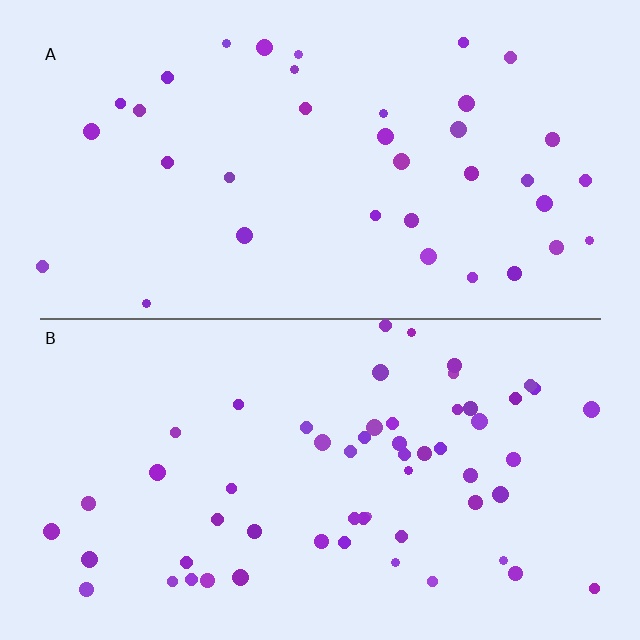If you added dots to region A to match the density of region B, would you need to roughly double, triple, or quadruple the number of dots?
Approximately double.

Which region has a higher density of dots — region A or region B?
B (the bottom).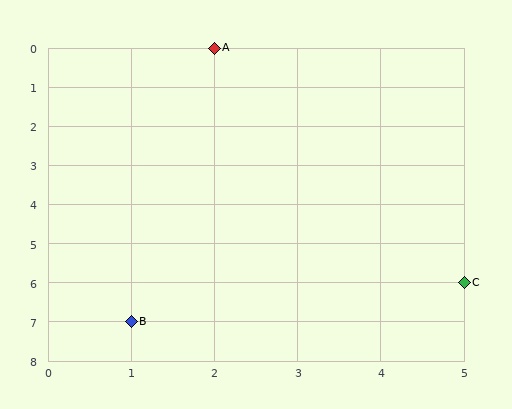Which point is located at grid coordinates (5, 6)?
Point C is at (5, 6).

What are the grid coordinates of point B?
Point B is at grid coordinates (1, 7).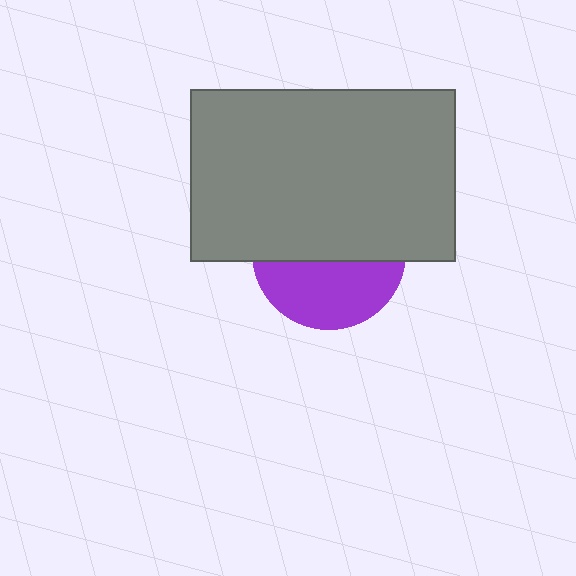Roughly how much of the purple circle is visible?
A small part of it is visible (roughly 43%).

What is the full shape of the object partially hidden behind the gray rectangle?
The partially hidden object is a purple circle.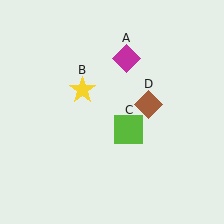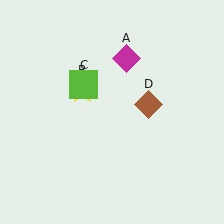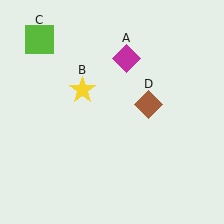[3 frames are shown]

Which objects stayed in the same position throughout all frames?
Magenta diamond (object A) and yellow star (object B) and brown diamond (object D) remained stationary.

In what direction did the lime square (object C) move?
The lime square (object C) moved up and to the left.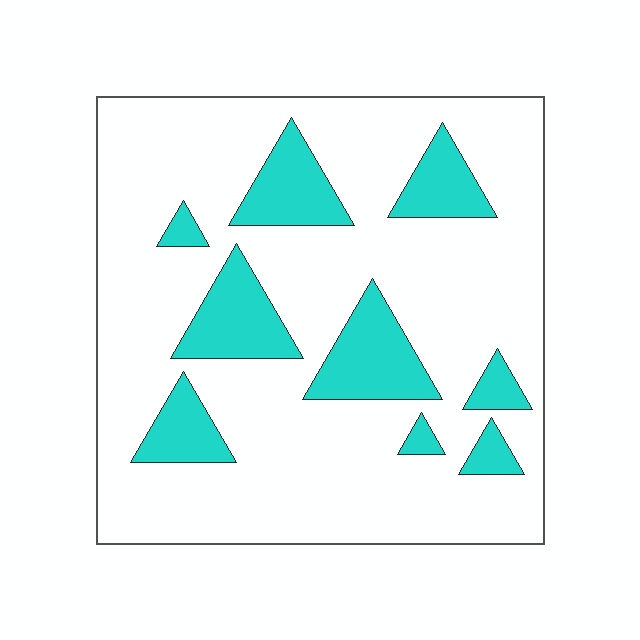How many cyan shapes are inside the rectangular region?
9.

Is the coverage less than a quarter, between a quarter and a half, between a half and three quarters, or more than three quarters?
Less than a quarter.